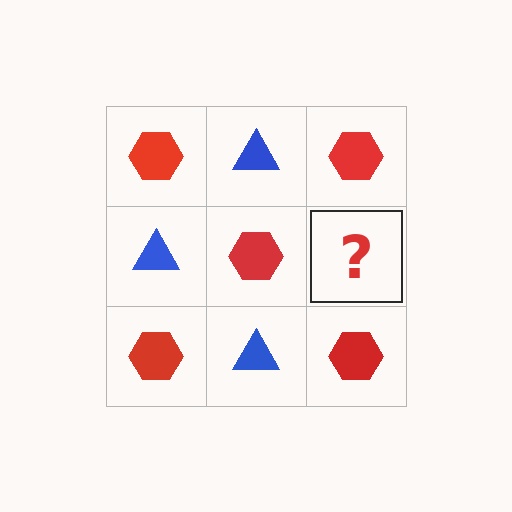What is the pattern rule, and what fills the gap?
The rule is that it alternates red hexagon and blue triangle in a checkerboard pattern. The gap should be filled with a blue triangle.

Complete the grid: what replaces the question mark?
The question mark should be replaced with a blue triangle.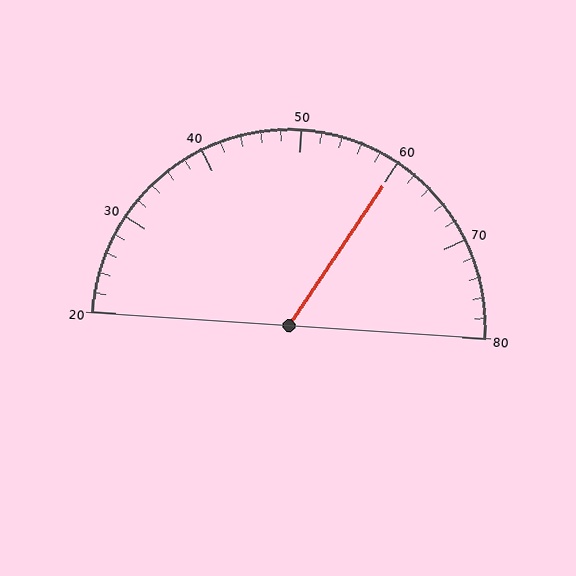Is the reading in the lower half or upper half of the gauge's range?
The reading is in the upper half of the range (20 to 80).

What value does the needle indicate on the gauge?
The needle indicates approximately 60.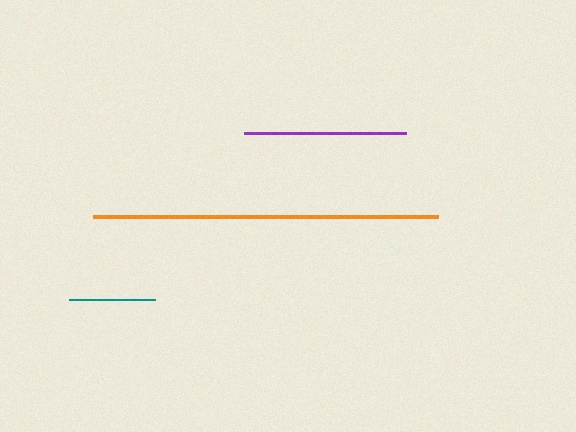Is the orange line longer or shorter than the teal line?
The orange line is longer than the teal line.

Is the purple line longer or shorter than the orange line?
The orange line is longer than the purple line.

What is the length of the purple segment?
The purple segment is approximately 163 pixels long.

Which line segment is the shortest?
The teal line is the shortest at approximately 86 pixels.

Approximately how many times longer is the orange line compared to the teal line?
The orange line is approximately 4.0 times the length of the teal line.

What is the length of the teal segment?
The teal segment is approximately 86 pixels long.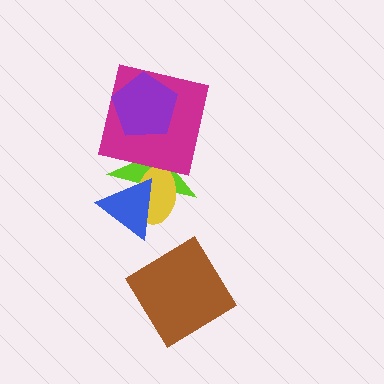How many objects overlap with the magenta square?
2 objects overlap with the magenta square.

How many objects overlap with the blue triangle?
2 objects overlap with the blue triangle.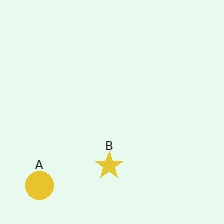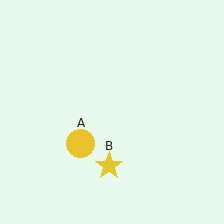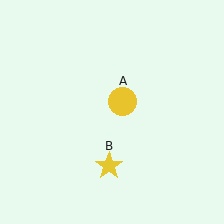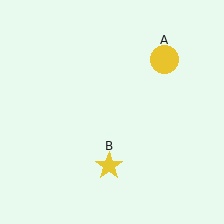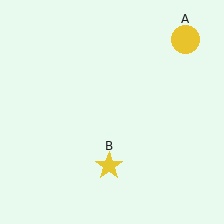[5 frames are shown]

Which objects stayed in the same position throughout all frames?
Yellow star (object B) remained stationary.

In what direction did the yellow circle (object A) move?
The yellow circle (object A) moved up and to the right.